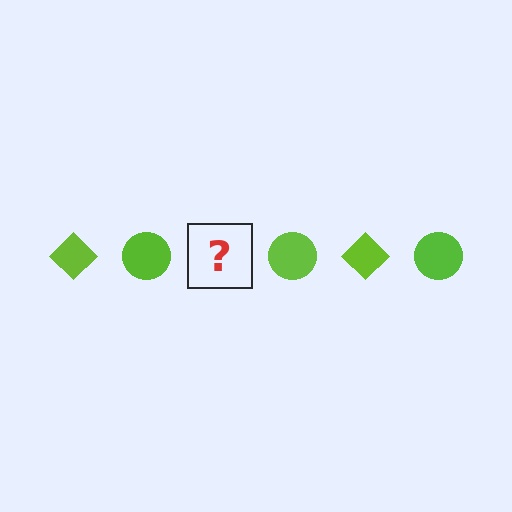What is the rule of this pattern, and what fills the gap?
The rule is that the pattern cycles through diamond, circle shapes in lime. The gap should be filled with a lime diamond.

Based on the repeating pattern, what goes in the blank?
The blank should be a lime diamond.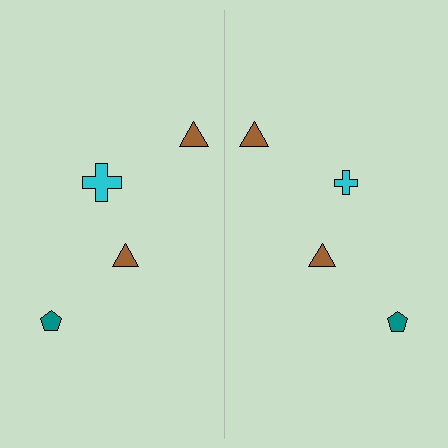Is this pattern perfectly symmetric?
No, the pattern is not perfectly symmetric. The cyan cross on the right side has a different size than its mirror counterpart.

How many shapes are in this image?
There are 8 shapes in this image.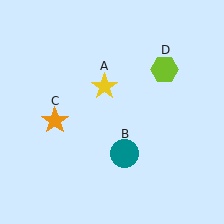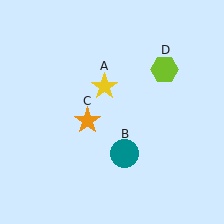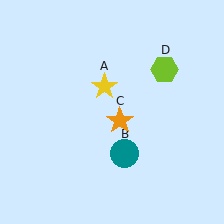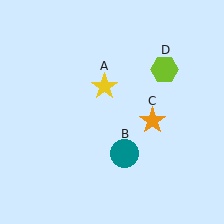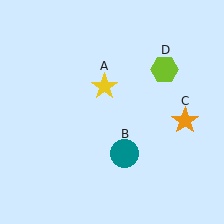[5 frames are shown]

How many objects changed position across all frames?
1 object changed position: orange star (object C).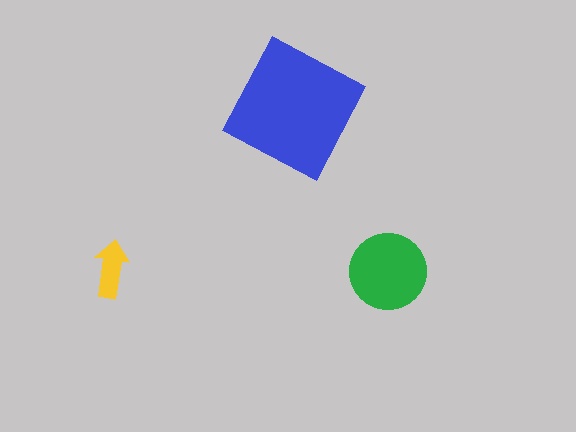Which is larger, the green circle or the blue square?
The blue square.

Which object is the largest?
The blue square.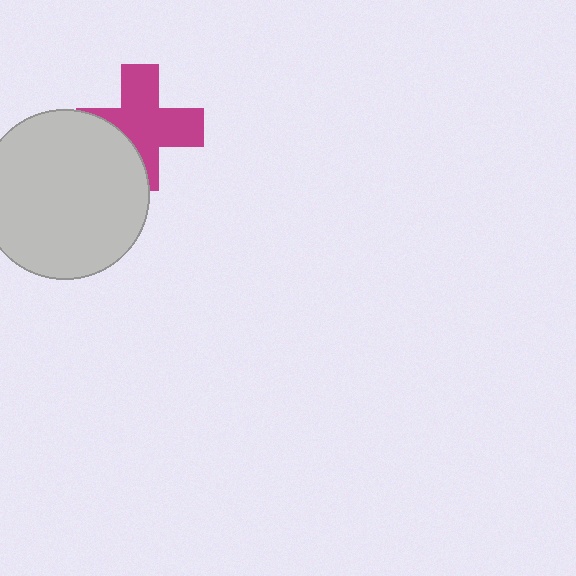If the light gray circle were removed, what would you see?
You would see the complete magenta cross.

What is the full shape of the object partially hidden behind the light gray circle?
The partially hidden object is a magenta cross.